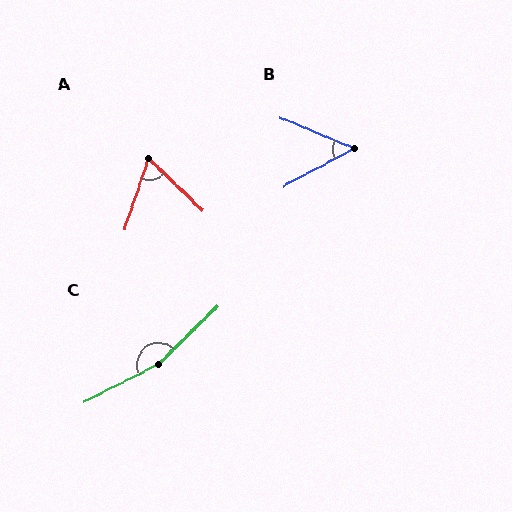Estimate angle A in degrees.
Approximately 65 degrees.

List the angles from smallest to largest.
B (51°), A (65°), C (162°).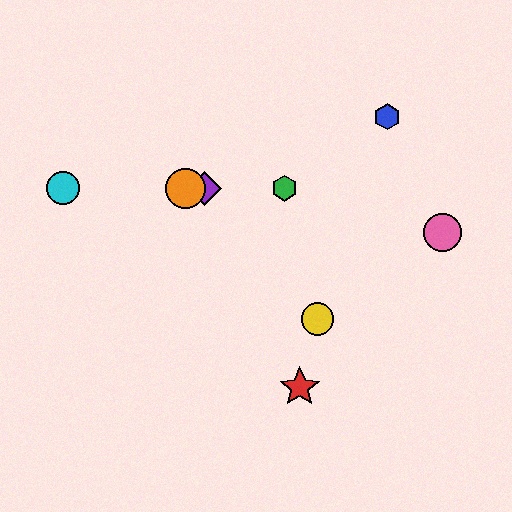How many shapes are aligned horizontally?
4 shapes (the green hexagon, the purple diamond, the orange circle, the cyan circle) are aligned horizontally.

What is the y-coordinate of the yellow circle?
The yellow circle is at y≈319.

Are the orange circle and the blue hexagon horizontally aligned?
No, the orange circle is at y≈188 and the blue hexagon is at y≈117.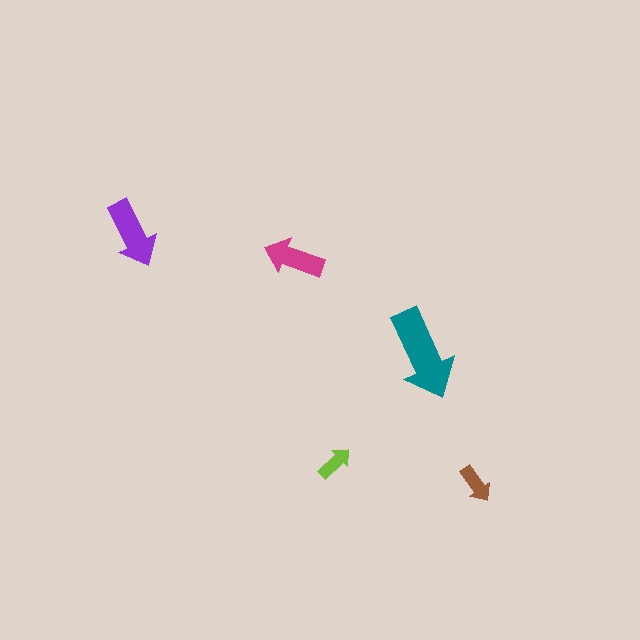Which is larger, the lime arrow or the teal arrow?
The teal one.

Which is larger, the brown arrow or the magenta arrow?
The magenta one.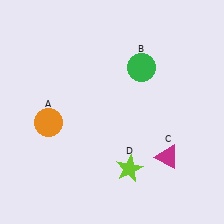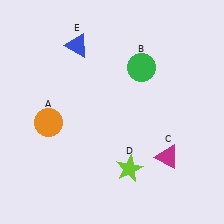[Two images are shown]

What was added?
A blue triangle (E) was added in Image 2.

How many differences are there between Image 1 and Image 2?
There is 1 difference between the two images.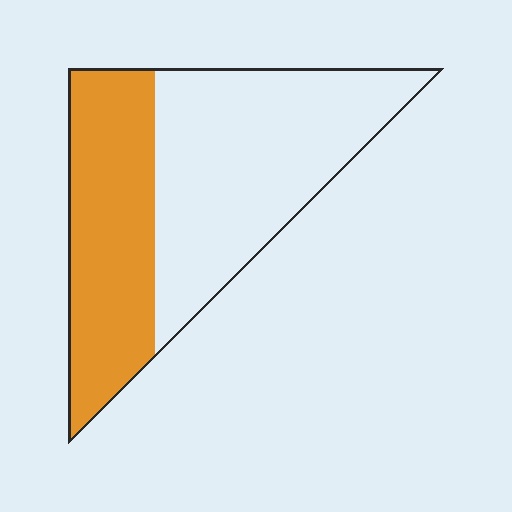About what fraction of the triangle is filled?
About two fifths (2/5).